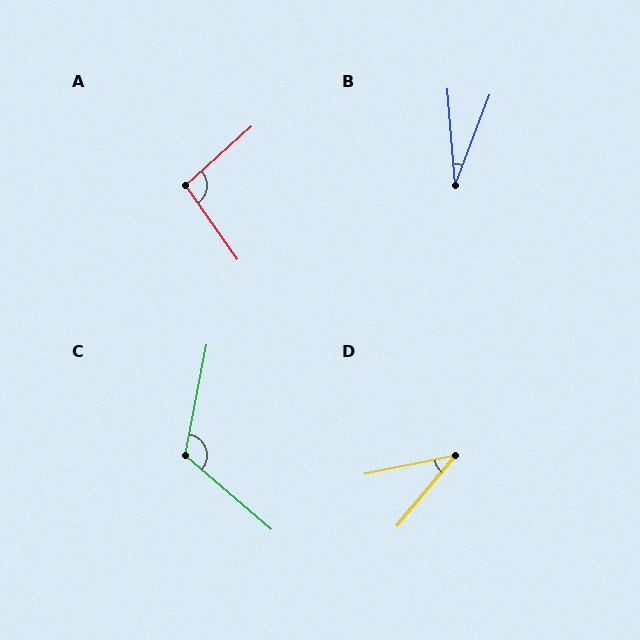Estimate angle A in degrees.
Approximately 97 degrees.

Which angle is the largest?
C, at approximately 120 degrees.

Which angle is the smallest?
B, at approximately 25 degrees.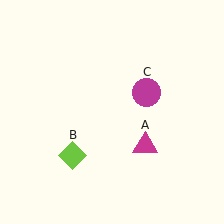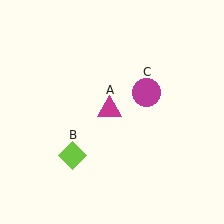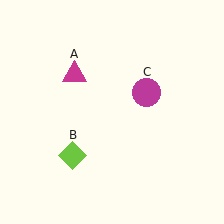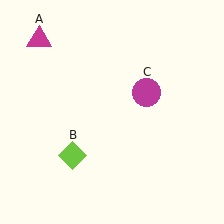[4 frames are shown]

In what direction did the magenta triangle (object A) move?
The magenta triangle (object A) moved up and to the left.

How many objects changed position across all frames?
1 object changed position: magenta triangle (object A).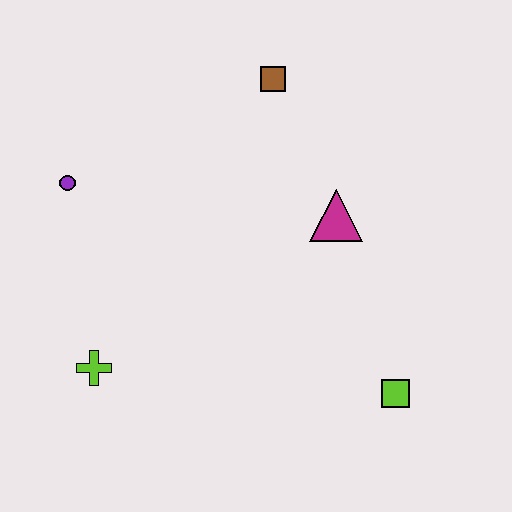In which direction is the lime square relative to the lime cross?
The lime square is to the right of the lime cross.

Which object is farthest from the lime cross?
The brown square is farthest from the lime cross.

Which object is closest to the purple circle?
The lime cross is closest to the purple circle.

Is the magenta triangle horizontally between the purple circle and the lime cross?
No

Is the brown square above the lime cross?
Yes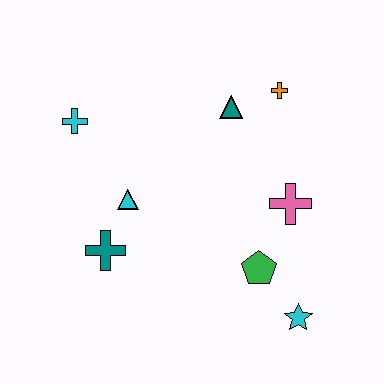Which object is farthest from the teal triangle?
The cyan star is farthest from the teal triangle.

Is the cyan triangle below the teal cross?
No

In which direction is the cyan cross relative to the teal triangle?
The cyan cross is to the left of the teal triangle.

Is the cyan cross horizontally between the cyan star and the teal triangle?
No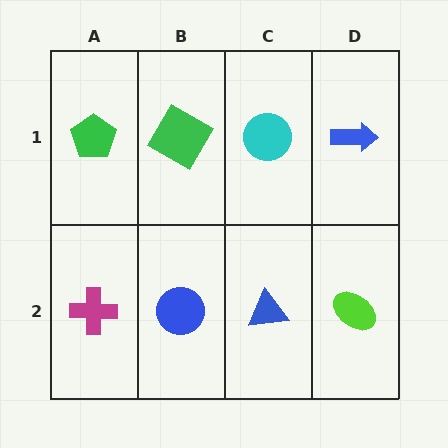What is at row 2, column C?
A blue triangle.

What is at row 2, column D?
A lime ellipse.